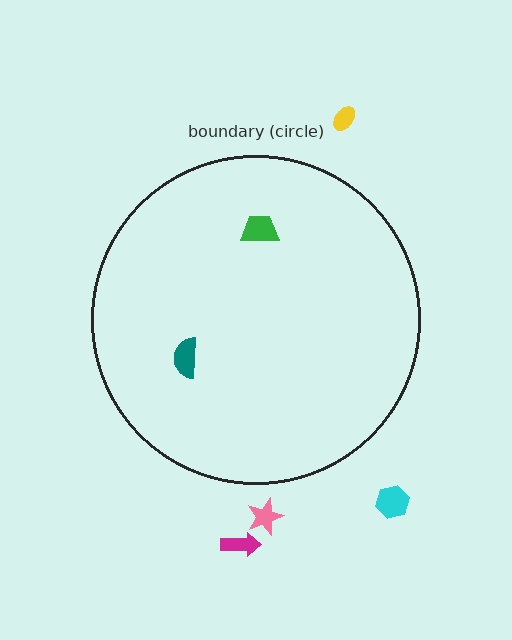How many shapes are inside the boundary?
2 inside, 4 outside.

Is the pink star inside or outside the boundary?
Outside.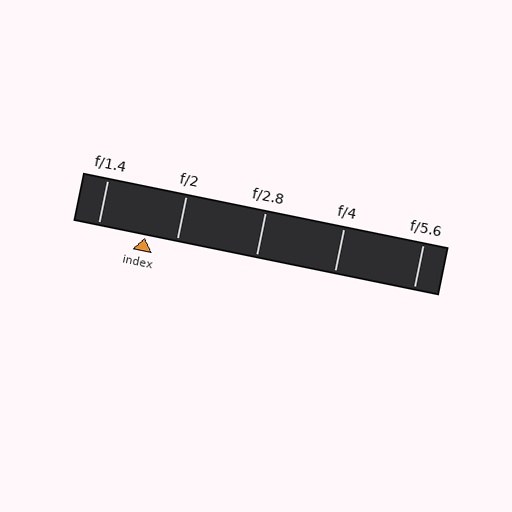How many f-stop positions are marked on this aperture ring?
There are 5 f-stop positions marked.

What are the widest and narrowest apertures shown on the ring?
The widest aperture shown is f/1.4 and the narrowest is f/5.6.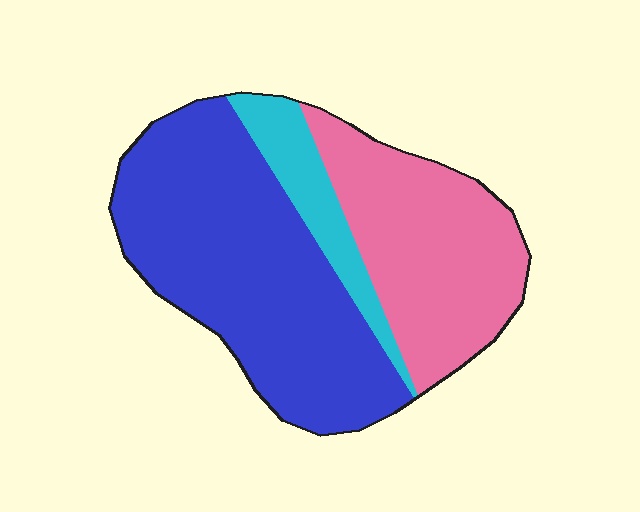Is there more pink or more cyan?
Pink.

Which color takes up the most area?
Blue, at roughly 55%.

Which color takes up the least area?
Cyan, at roughly 10%.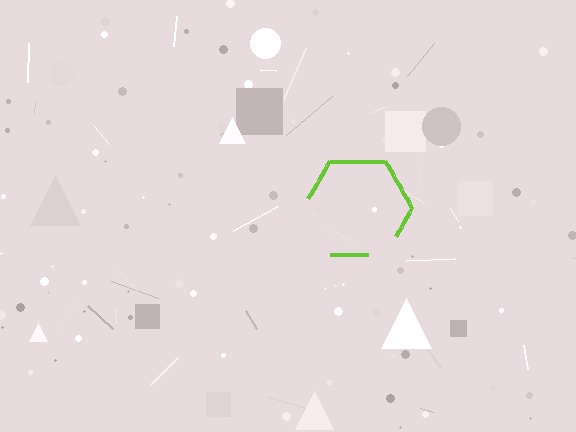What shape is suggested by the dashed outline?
The dashed outline suggests a hexagon.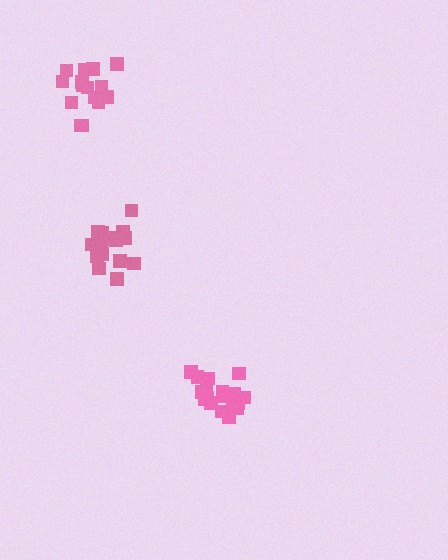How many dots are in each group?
Group 1: 15 dots, Group 2: 16 dots, Group 3: 18 dots (49 total).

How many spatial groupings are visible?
There are 3 spatial groupings.